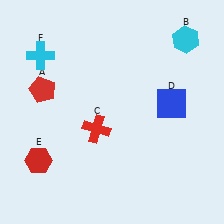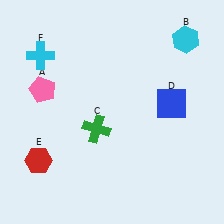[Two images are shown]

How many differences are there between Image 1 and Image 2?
There are 2 differences between the two images.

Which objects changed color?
A changed from red to pink. C changed from red to green.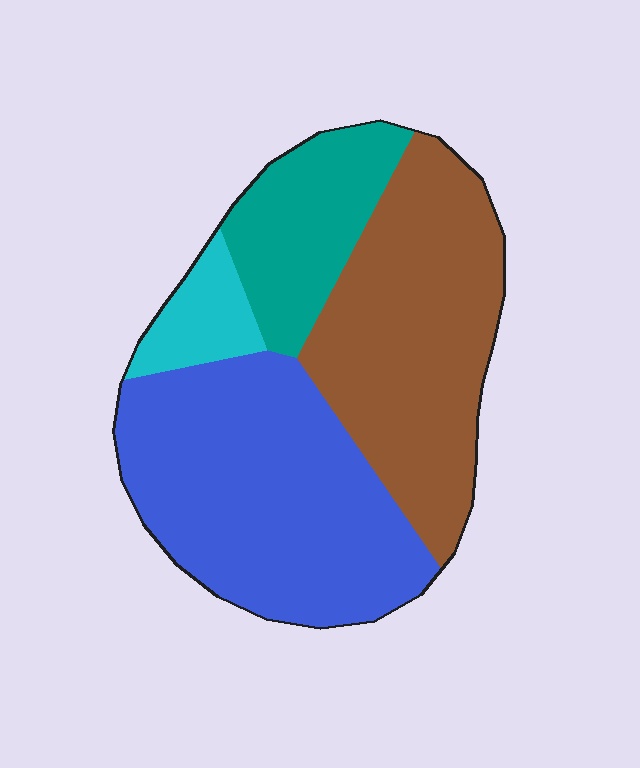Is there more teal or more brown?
Brown.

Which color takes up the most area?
Blue, at roughly 40%.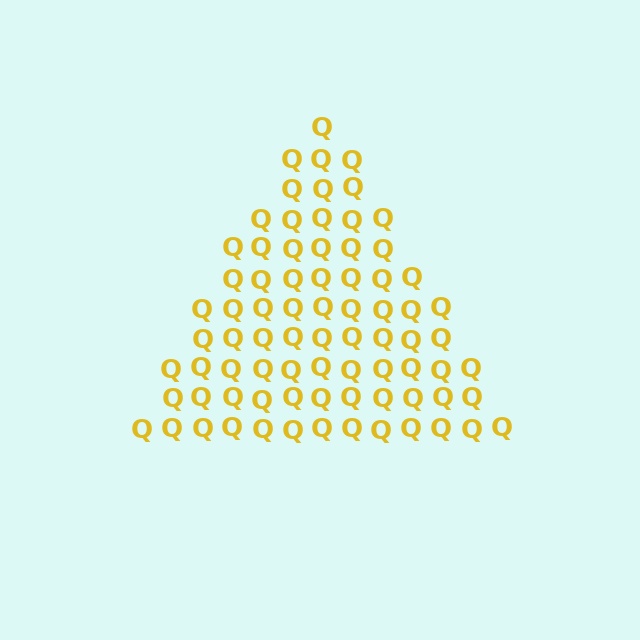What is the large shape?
The large shape is a triangle.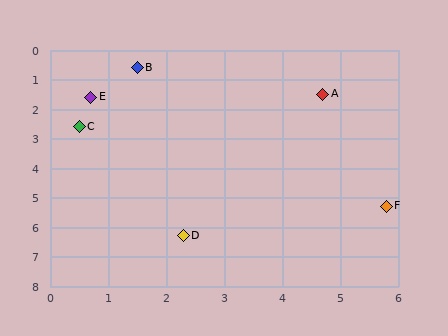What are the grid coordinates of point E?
Point E is at approximately (0.7, 1.6).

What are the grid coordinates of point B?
Point B is at approximately (1.5, 0.6).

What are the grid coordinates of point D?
Point D is at approximately (2.3, 6.3).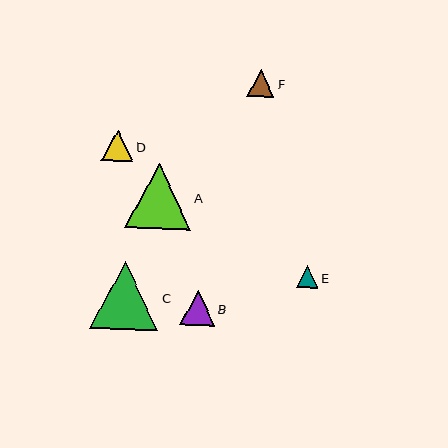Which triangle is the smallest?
Triangle E is the smallest with a size of approximately 22 pixels.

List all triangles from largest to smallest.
From largest to smallest: C, A, B, D, F, E.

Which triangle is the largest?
Triangle C is the largest with a size of approximately 68 pixels.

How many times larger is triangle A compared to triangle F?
Triangle A is approximately 2.4 times the size of triangle F.